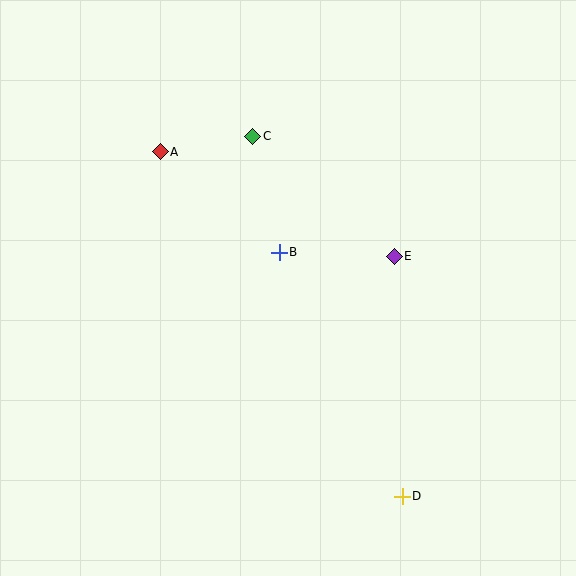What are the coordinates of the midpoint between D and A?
The midpoint between D and A is at (281, 324).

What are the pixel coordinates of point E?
Point E is at (394, 256).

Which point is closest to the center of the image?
Point B at (279, 252) is closest to the center.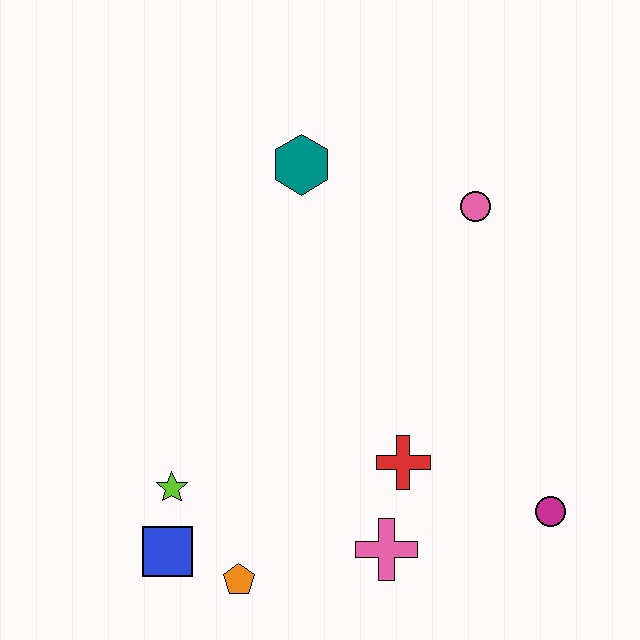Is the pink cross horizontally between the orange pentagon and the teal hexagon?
No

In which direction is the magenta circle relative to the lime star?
The magenta circle is to the right of the lime star.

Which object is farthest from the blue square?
The pink circle is farthest from the blue square.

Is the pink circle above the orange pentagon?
Yes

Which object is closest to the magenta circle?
The red cross is closest to the magenta circle.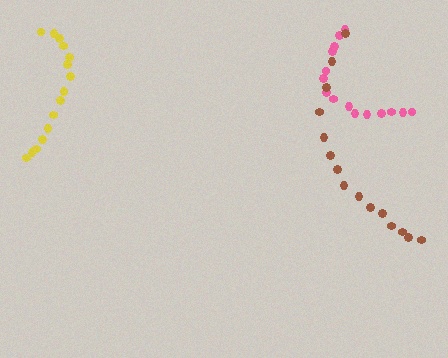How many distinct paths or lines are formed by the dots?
There are 3 distinct paths.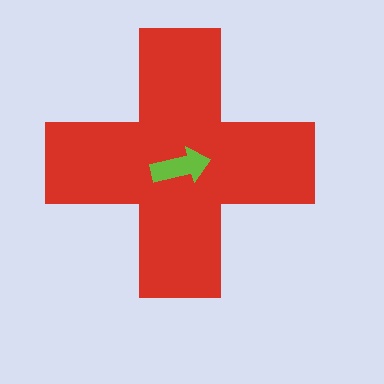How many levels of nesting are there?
2.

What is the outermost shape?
The red cross.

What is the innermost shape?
The lime arrow.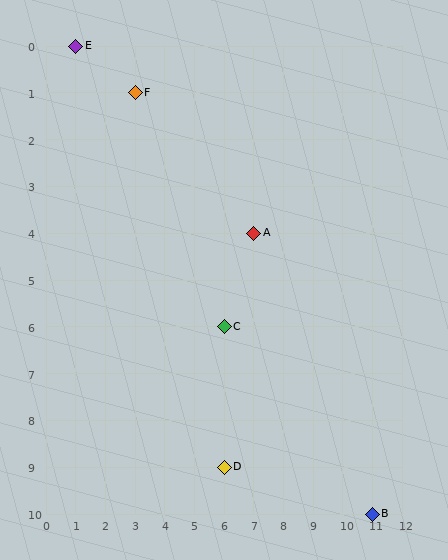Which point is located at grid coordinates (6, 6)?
Point C is at (6, 6).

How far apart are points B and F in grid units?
Points B and F are 8 columns and 9 rows apart (about 12.0 grid units diagonally).